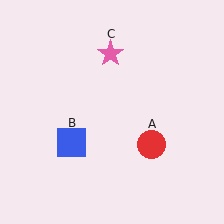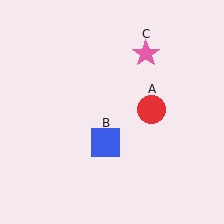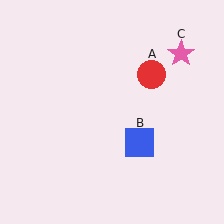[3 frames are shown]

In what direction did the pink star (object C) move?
The pink star (object C) moved right.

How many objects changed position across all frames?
3 objects changed position: red circle (object A), blue square (object B), pink star (object C).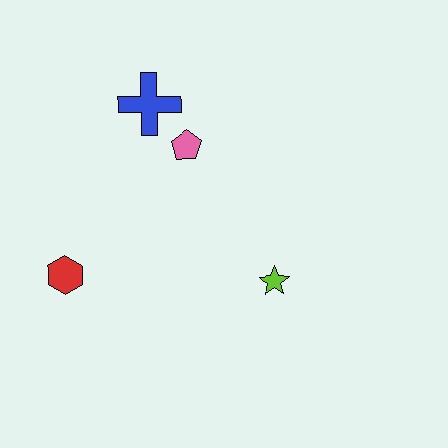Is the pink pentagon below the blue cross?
Yes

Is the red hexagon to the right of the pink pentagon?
No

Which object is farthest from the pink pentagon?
The red hexagon is farthest from the pink pentagon.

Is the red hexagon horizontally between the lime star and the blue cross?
No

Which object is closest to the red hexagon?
The pink pentagon is closest to the red hexagon.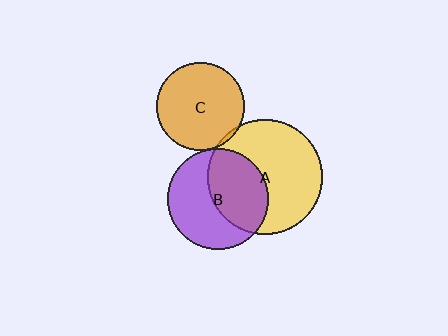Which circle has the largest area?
Circle A (yellow).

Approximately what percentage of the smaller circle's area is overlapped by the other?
Approximately 45%.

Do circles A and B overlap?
Yes.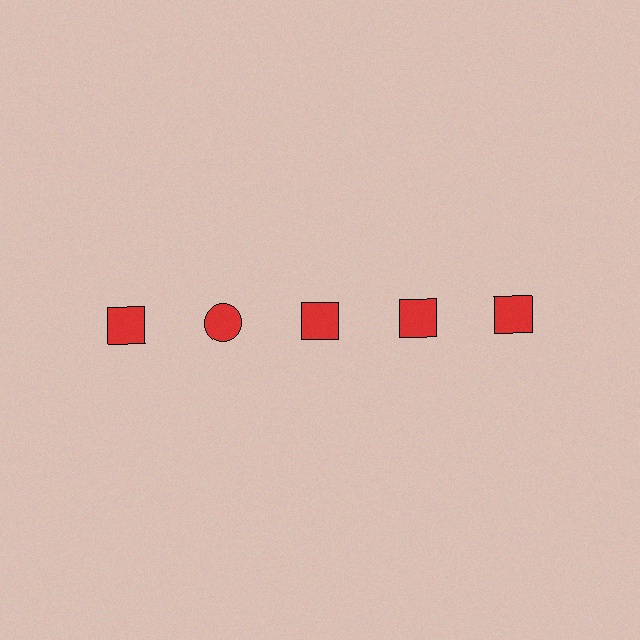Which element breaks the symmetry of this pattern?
The red circle in the top row, second from left column breaks the symmetry. All other shapes are red squares.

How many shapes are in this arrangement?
There are 5 shapes arranged in a grid pattern.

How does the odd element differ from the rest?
It has a different shape: circle instead of square.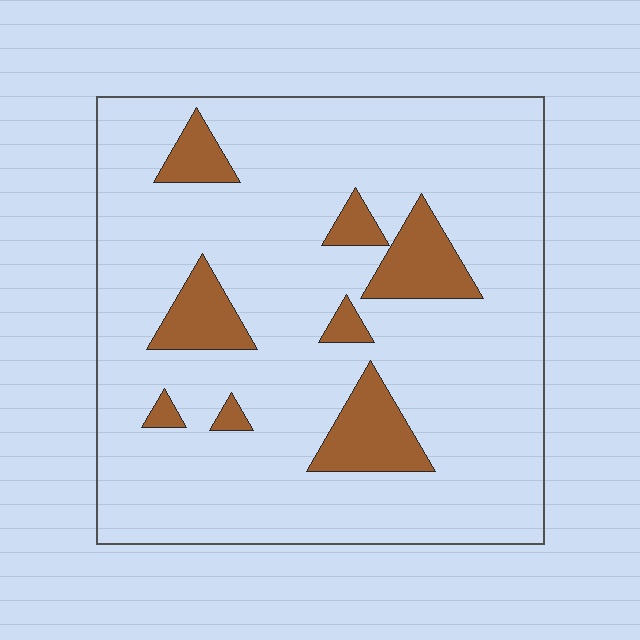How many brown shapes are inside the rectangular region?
8.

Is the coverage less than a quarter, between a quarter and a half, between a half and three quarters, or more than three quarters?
Less than a quarter.